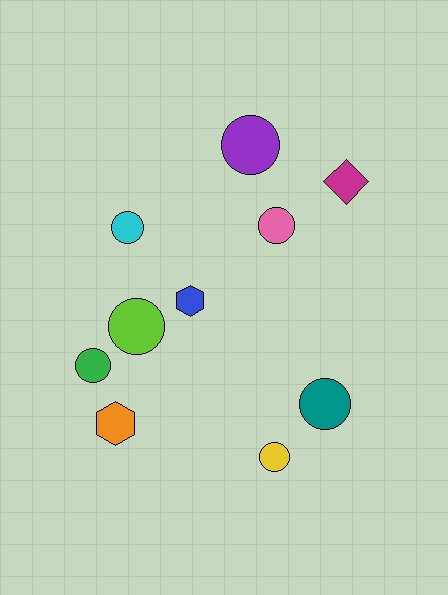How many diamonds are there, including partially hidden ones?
There is 1 diamond.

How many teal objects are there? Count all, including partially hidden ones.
There is 1 teal object.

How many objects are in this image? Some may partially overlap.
There are 10 objects.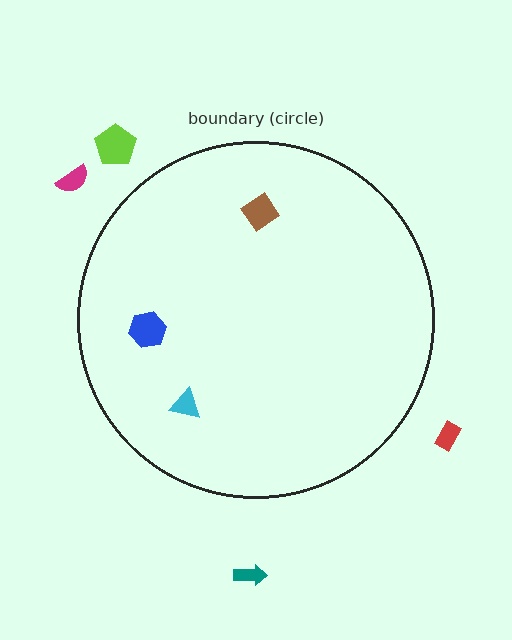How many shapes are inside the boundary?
3 inside, 4 outside.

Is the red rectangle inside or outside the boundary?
Outside.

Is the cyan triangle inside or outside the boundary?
Inside.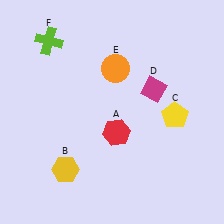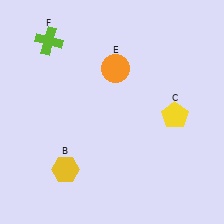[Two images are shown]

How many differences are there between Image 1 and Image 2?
There are 2 differences between the two images.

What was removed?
The red hexagon (A), the magenta diamond (D) were removed in Image 2.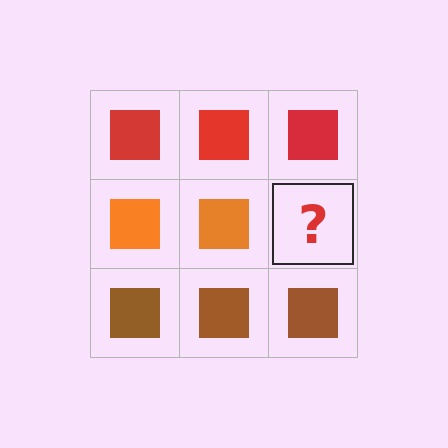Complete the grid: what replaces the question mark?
The question mark should be replaced with an orange square.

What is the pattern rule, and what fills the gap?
The rule is that each row has a consistent color. The gap should be filled with an orange square.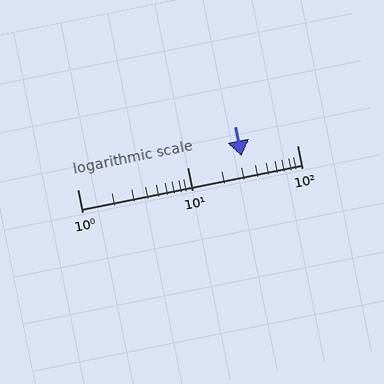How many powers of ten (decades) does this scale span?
The scale spans 2 decades, from 1 to 100.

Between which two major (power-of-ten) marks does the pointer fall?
The pointer is between 10 and 100.